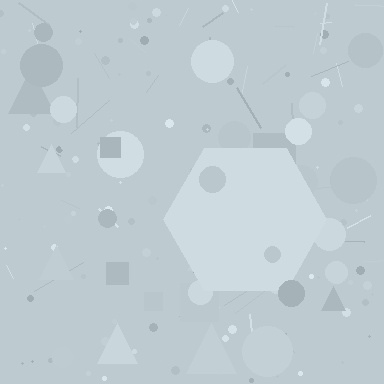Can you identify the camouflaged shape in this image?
The camouflaged shape is a hexagon.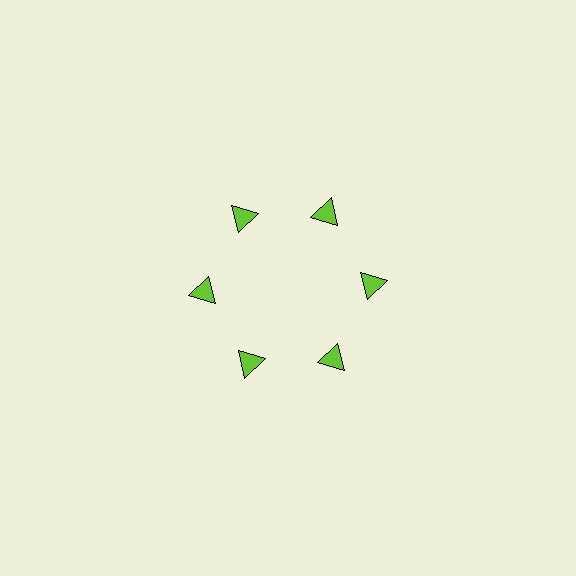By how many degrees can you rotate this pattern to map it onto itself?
The pattern maps onto itself every 60 degrees of rotation.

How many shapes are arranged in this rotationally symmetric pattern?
There are 6 shapes, arranged in 6 groups of 1.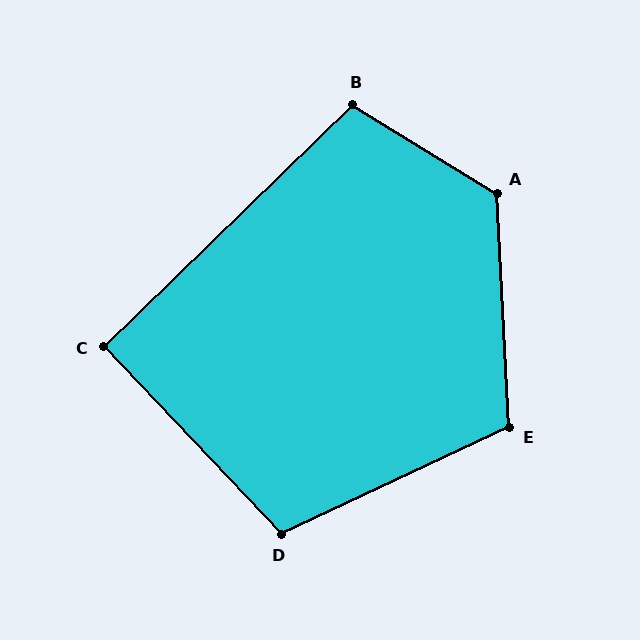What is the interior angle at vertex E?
Approximately 112 degrees (obtuse).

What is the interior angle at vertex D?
Approximately 108 degrees (obtuse).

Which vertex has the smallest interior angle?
C, at approximately 91 degrees.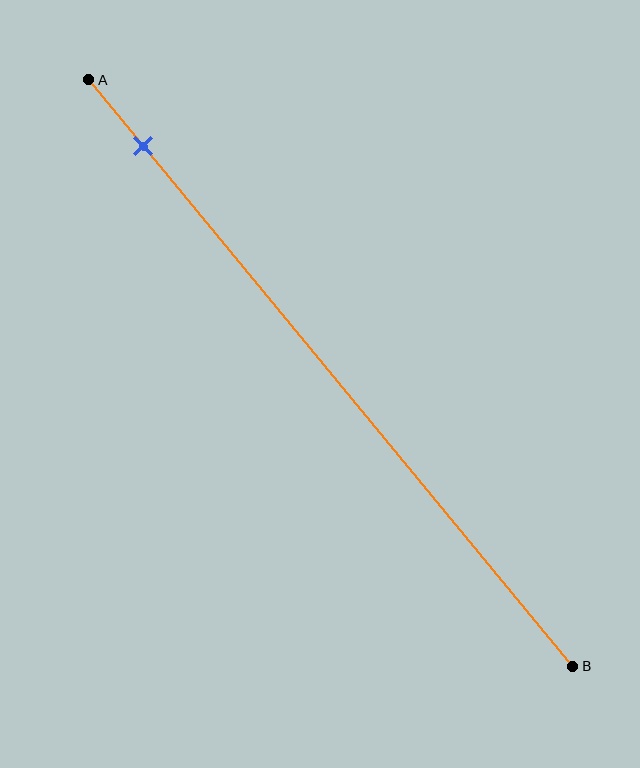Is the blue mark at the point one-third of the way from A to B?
No, the mark is at about 10% from A, not at the 33% one-third point.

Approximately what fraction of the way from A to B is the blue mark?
The blue mark is approximately 10% of the way from A to B.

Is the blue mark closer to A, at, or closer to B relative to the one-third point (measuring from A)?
The blue mark is closer to point A than the one-third point of segment AB.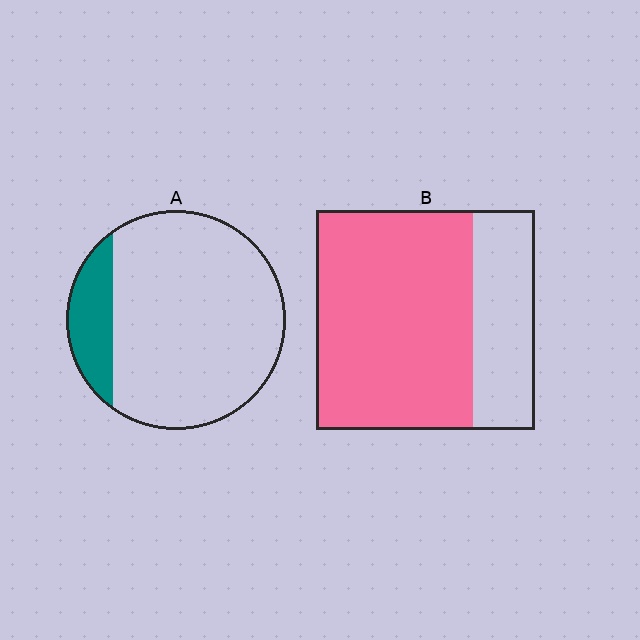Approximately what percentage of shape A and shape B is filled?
A is approximately 15% and B is approximately 70%.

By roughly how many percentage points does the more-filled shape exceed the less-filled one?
By roughly 55 percentage points (B over A).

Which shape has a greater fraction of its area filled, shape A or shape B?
Shape B.